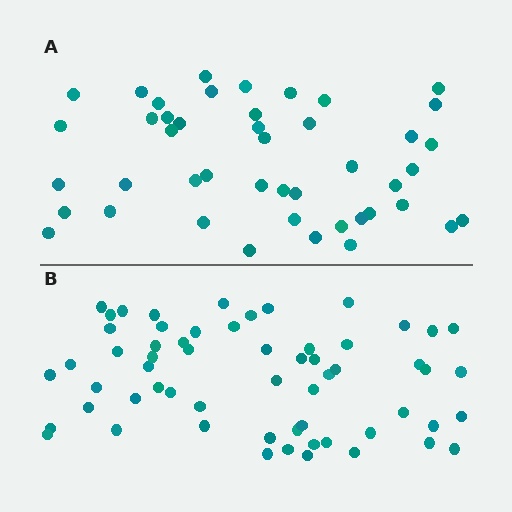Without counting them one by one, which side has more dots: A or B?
Region B (the bottom region) has more dots.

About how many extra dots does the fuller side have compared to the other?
Region B has approximately 15 more dots than region A.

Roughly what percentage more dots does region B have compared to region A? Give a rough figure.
About 35% more.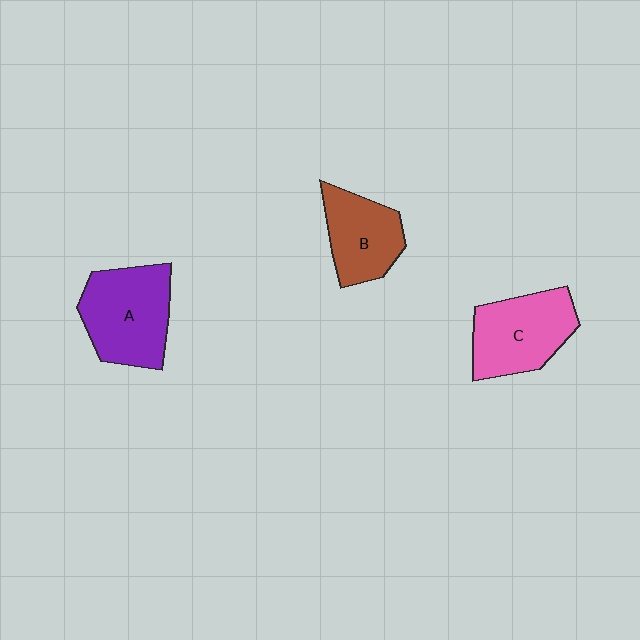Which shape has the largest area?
Shape A (purple).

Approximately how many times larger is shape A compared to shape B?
Approximately 1.3 times.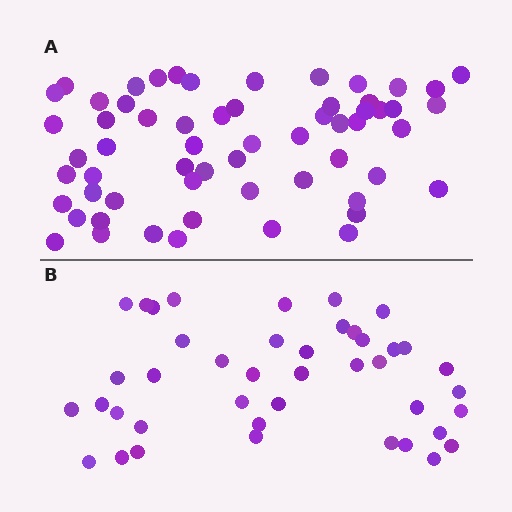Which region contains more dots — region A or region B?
Region A (the top region) has more dots.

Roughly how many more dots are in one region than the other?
Region A has approximately 20 more dots than region B.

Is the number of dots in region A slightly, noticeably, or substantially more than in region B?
Region A has noticeably more, but not dramatically so. The ratio is roughly 1.4 to 1.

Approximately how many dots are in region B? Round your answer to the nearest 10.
About 40 dots. (The exact count is 42, which rounds to 40.)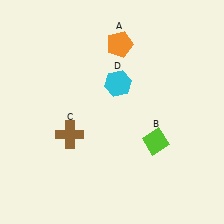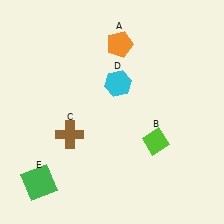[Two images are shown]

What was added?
A green square (E) was added in Image 2.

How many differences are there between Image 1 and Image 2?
There is 1 difference between the two images.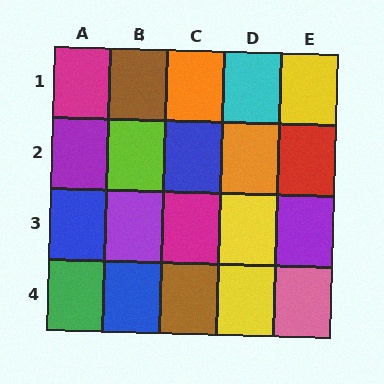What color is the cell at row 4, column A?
Green.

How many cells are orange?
2 cells are orange.